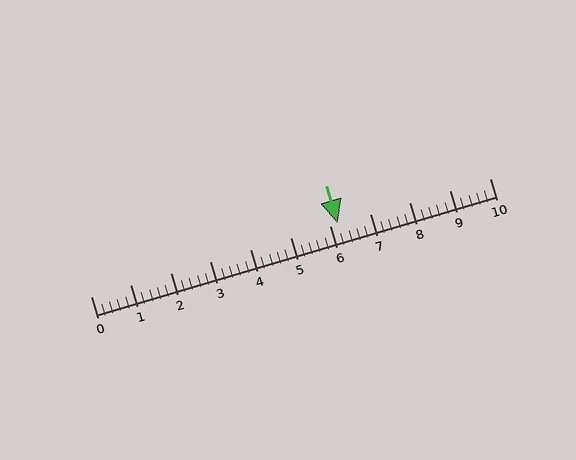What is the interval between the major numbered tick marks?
The major tick marks are spaced 1 units apart.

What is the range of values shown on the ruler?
The ruler shows values from 0 to 10.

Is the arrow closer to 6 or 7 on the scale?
The arrow is closer to 6.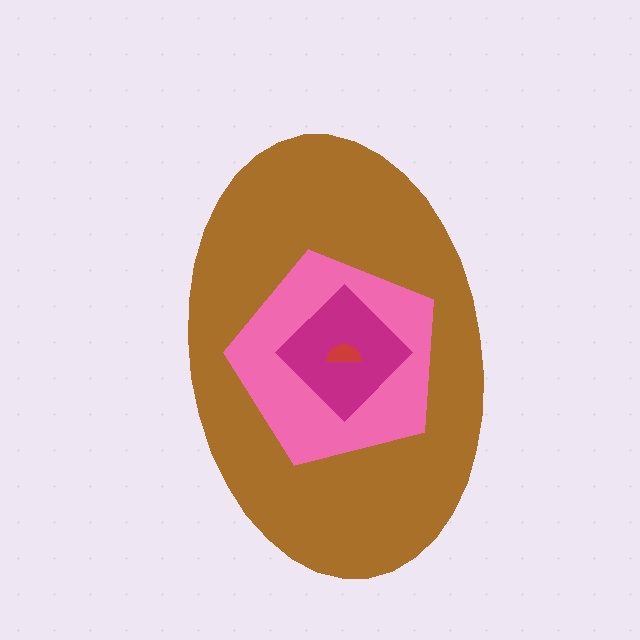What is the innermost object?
The red semicircle.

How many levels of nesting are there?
4.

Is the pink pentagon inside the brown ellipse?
Yes.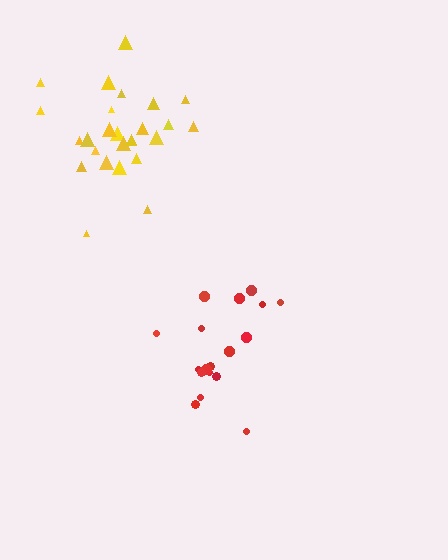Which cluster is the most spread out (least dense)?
Yellow.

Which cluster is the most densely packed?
Red.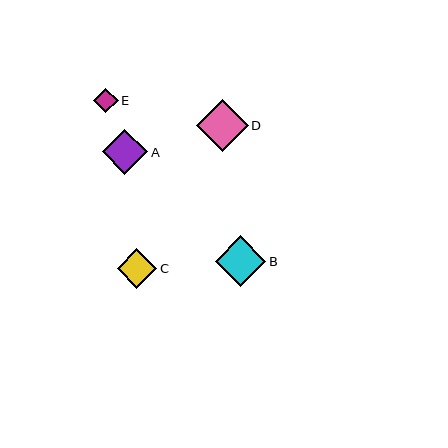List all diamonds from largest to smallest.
From largest to smallest: D, B, A, C, E.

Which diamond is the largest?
Diamond D is the largest with a size of approximately 52 pixels.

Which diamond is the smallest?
Diamond E is the smallest with a size of approximately 25 pixels.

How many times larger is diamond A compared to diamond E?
Diamond A is approximately 1.8 times the size of diamond E.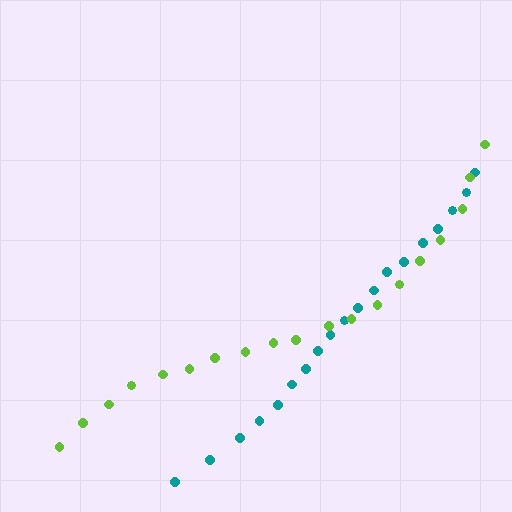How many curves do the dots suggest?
There are 2 distinct paths.